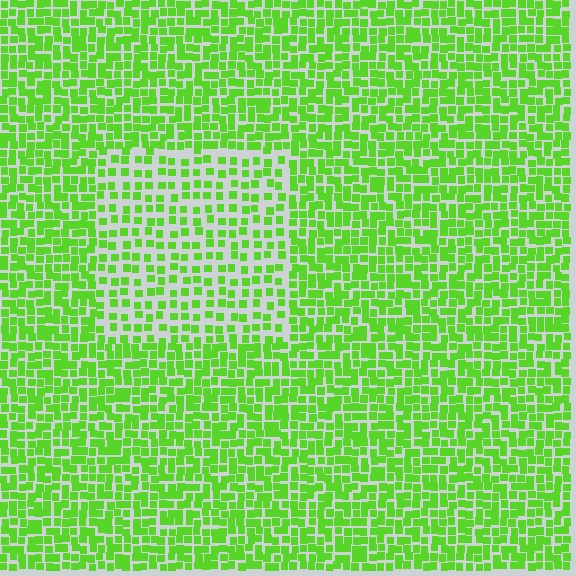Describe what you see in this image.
The image contains small lime elements arranged at two different densities. A rectangle-shaped region is visible where the elements are less densely packed than the surrounding area.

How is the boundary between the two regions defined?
The boundary is defined by a change in element density (approximately 1.8x ratio). All elements are the same color, size, and shape.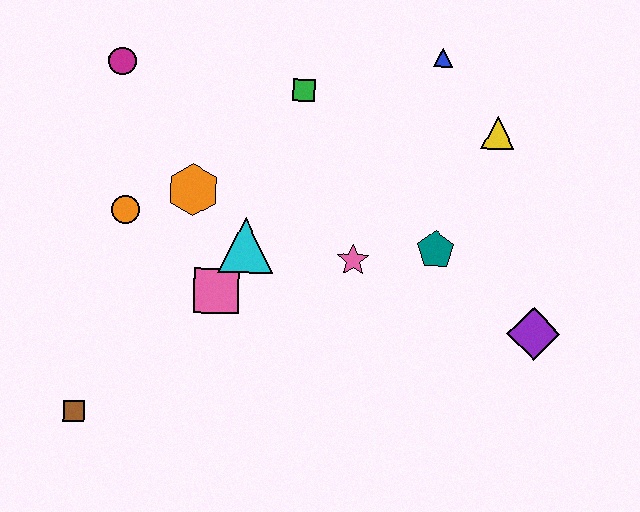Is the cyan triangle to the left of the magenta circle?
No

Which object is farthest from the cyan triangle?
The purple diamond is farthest from the cyan triangle.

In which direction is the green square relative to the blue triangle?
The green square is to the left of the blue triangle.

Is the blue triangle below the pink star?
No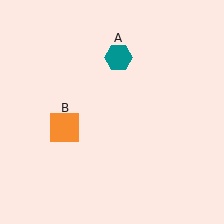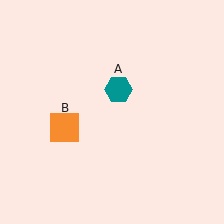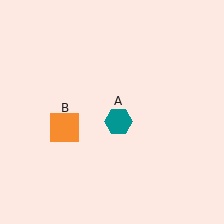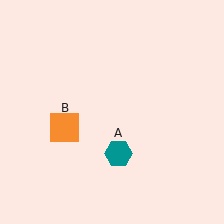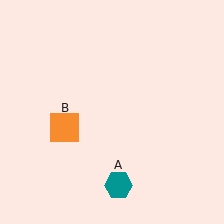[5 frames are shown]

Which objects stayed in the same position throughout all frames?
Orange square (object B) remained stationary.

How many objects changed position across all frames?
1 object changed position: teal hexagon (object A).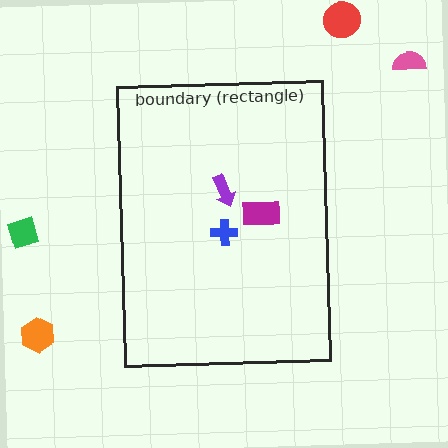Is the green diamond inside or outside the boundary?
Outside.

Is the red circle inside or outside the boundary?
Outside.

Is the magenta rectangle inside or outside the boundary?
Inside.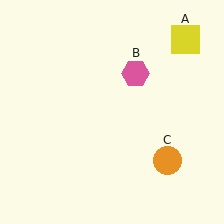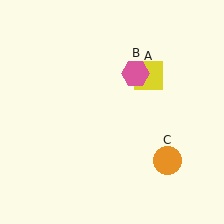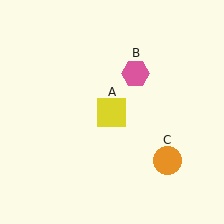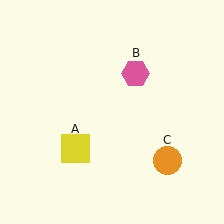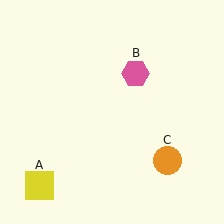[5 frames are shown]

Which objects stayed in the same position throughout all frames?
Pink hexagon (object B) and orange circle (object C) remained stationary.